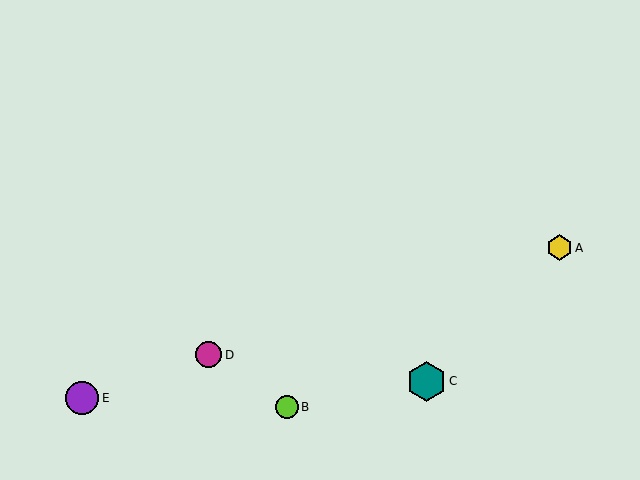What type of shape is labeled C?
Shape C is a teal hexagon.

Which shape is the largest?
The teal hexagon (labeled C) is the largest.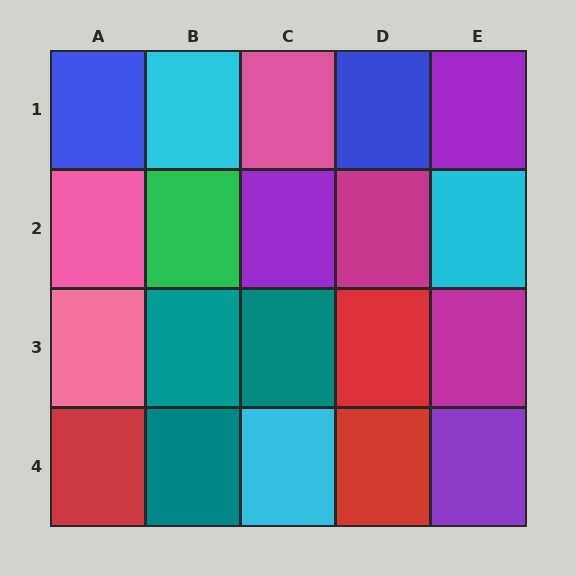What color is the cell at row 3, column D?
Red.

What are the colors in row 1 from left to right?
Blue, cyan, pink, blue, purple.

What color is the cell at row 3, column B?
Teal.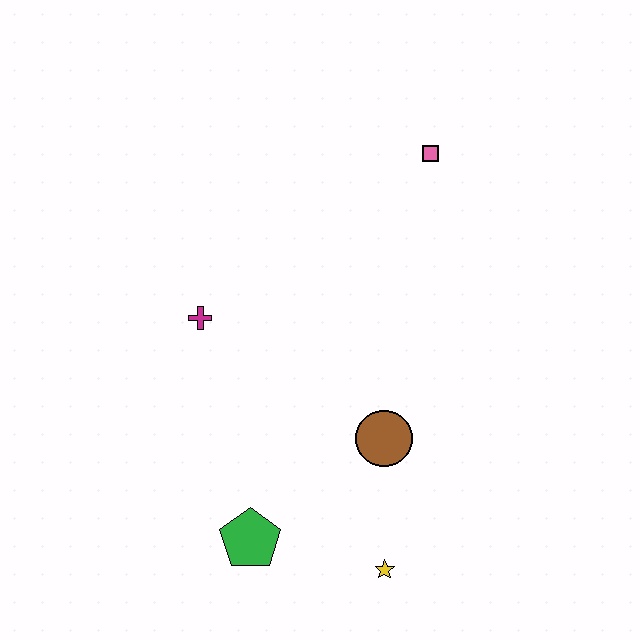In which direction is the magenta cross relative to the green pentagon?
The magenta cross is above the green pentagon.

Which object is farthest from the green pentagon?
The pink square is farthest from the green pentagon.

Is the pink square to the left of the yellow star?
No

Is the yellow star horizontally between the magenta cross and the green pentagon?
No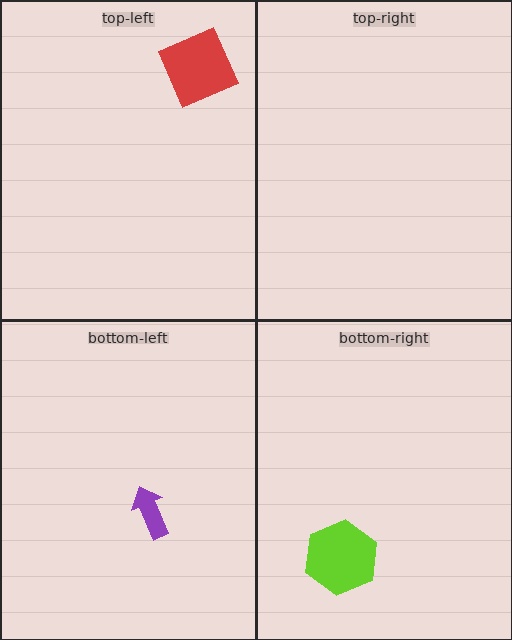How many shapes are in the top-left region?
1.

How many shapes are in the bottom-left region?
1.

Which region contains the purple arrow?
The bottom-left region.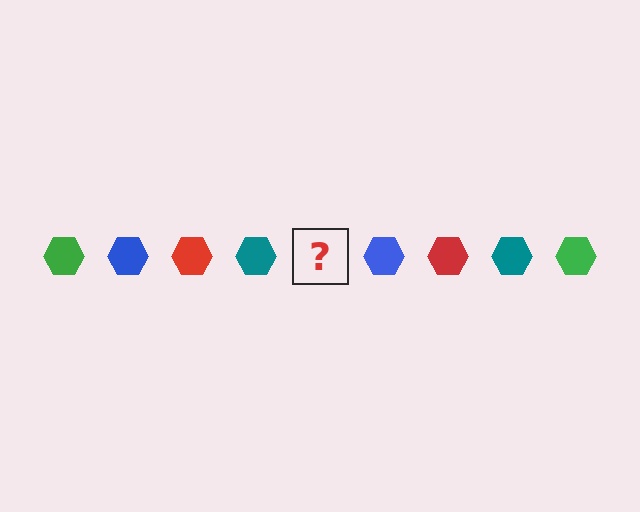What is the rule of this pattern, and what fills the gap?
The rule is that the pattern cycles through green, blue, red, teal hexagons. The gap should be filled with a green hexagon.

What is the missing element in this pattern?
The missing element is a green hexagon.